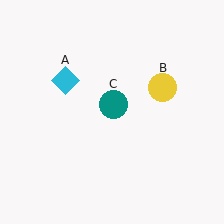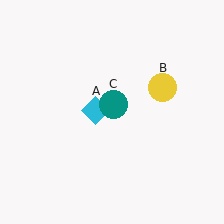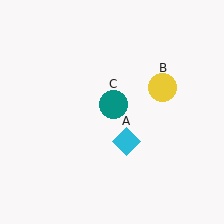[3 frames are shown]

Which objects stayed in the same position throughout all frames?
Yellow circle (object B) and teal circle (object C) remained stationary.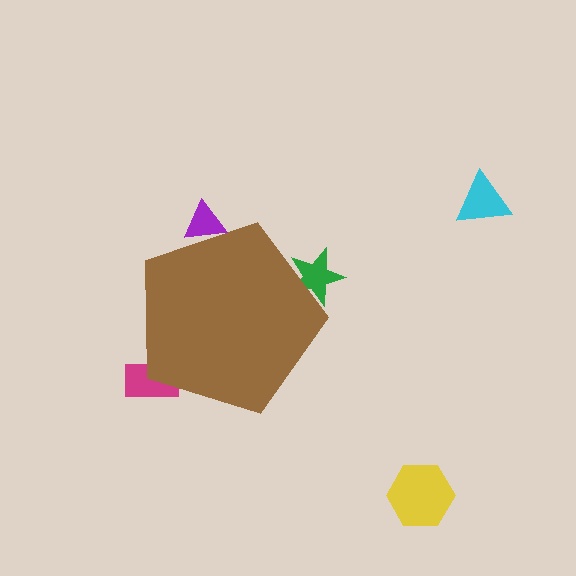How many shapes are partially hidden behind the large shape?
3 shapes are partially hidden.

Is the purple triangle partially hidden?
Yes, the purple triangle is partially hidden behind the brown pentagon.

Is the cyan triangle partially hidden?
No, the cyan triangle is fully visible.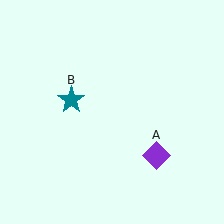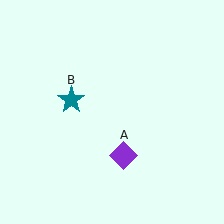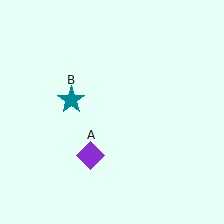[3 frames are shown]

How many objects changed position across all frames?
1 object changed position: purple diamond (object A).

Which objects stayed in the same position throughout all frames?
Teal star (object B) remained stationary.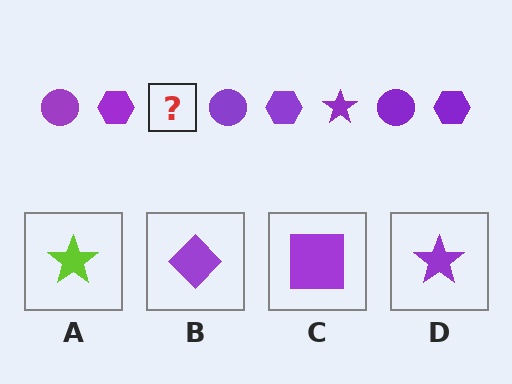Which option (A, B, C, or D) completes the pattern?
D.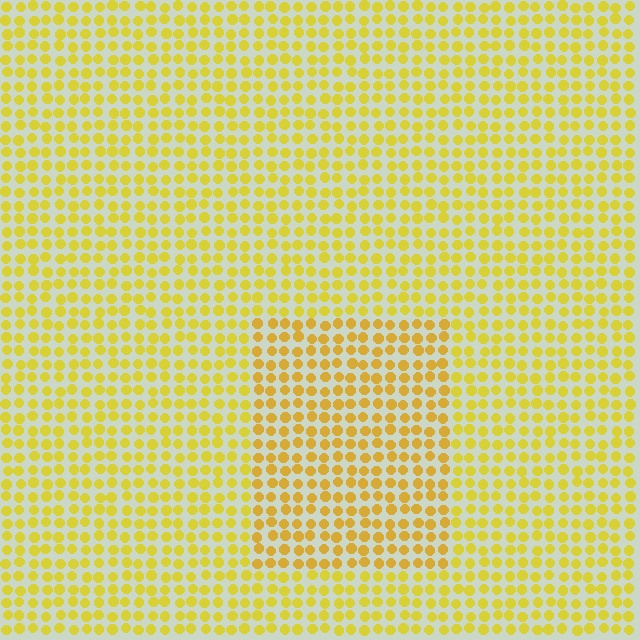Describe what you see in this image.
The image is filled with small yellow elements in a uniform arrangement. A rectangle-shaped region is visible where the elements are tinted to a slightly different hue, forming a subtle color boundary.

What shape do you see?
I see a rectangle.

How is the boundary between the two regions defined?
The boundary is defined purely by a slight shift in hue (about 15 degrees). Spacing, size, and orientation are identical on both sides.